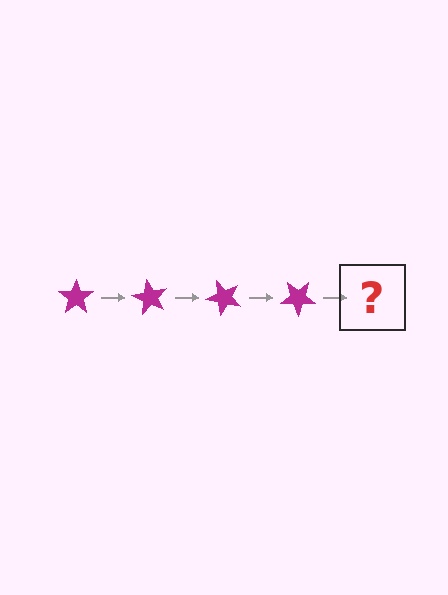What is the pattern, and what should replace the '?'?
The pattern is that the star rotates 60 degrees each step. The '?' should be a magenta star rotated 240 degrees.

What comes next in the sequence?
The next element should be a magenta star rotated 240 degrees.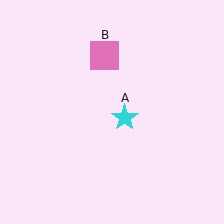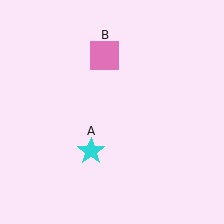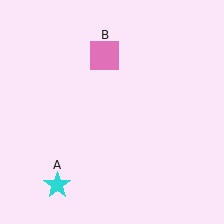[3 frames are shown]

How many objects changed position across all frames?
1 object changed position: cyan star (object A).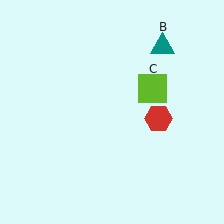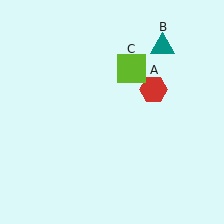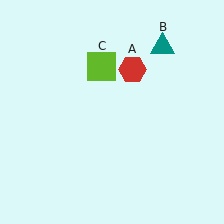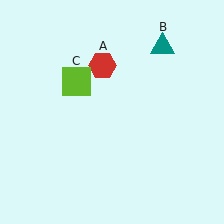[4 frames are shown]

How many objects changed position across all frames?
2 objects changed position: red hexagon (object A), lime square (object C).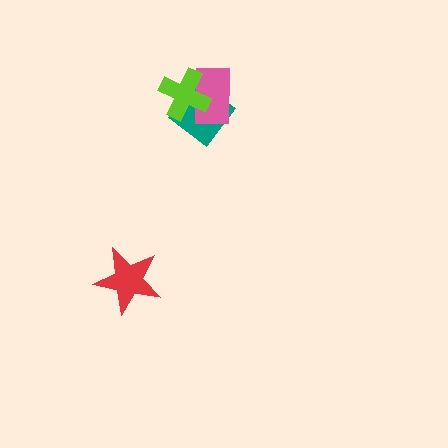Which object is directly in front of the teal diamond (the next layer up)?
The pink rectangle is directly in front of the teal diamond.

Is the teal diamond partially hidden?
Yes, it is partially covered by another shape.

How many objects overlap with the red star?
0 objects overlap with the red star.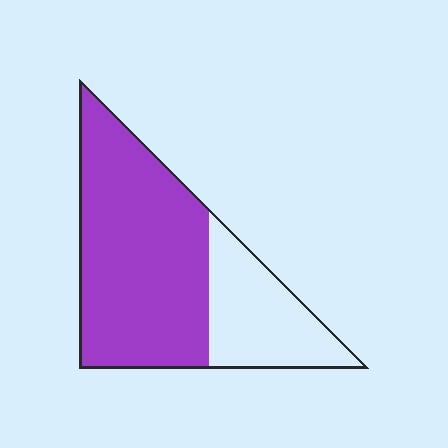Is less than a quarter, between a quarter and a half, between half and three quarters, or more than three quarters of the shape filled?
Between half and three quarters.